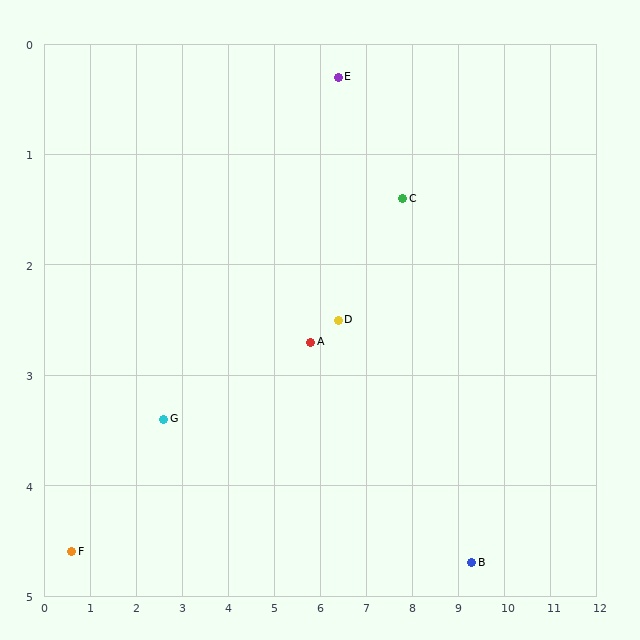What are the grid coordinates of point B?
Point B is at approximately (9.3, 4.7).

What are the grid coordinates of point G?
Point G is at approximately (2.6, 3.4).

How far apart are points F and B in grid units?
Points F and B are about 8.7 grid units apart.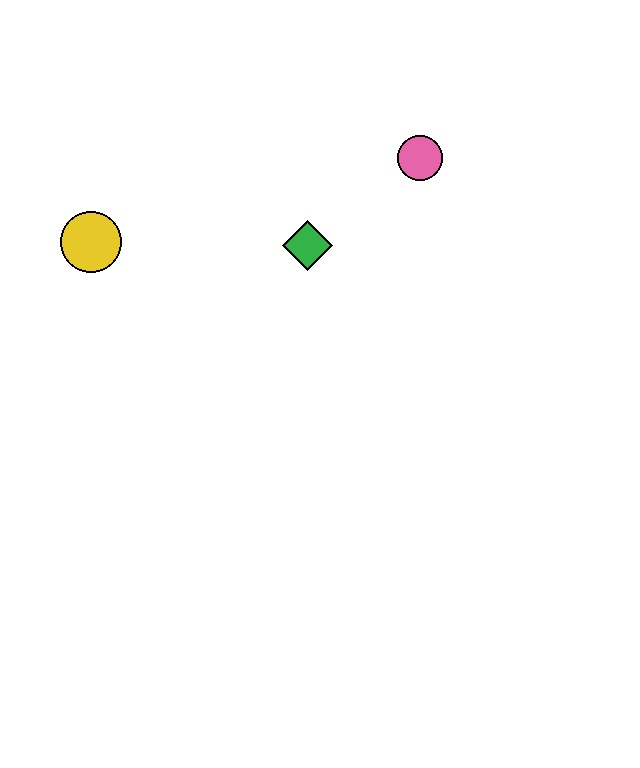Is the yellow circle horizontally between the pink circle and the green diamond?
No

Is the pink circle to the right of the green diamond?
Yes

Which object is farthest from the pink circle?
The yellow circle is farthest from the pink circle.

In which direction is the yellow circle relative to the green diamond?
The yellow circle is to the left of the green diamond.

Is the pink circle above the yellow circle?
Yes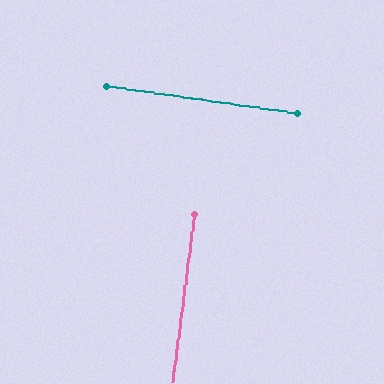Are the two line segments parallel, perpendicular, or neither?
Perpendicular — they meet at approximately 89°.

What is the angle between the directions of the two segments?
Approximately 89 degrees.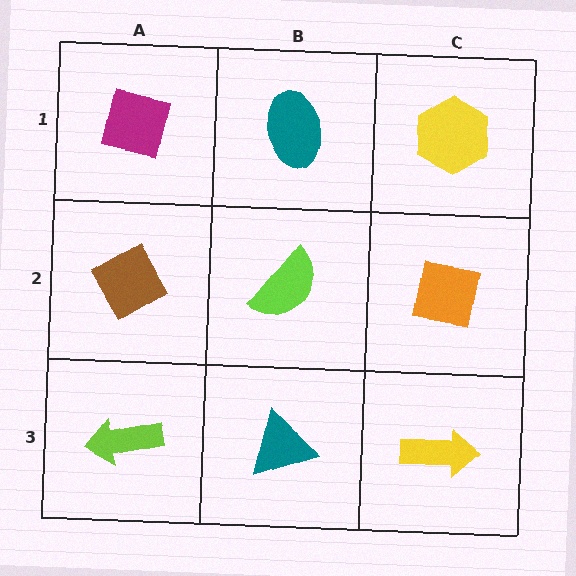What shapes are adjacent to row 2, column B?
A teal ellipse (row 1, column B), a teal triangle (row 3, column B), a brown diamond (row 2, column A), an orange square (row 2, column C).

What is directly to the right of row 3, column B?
A yellow arrow.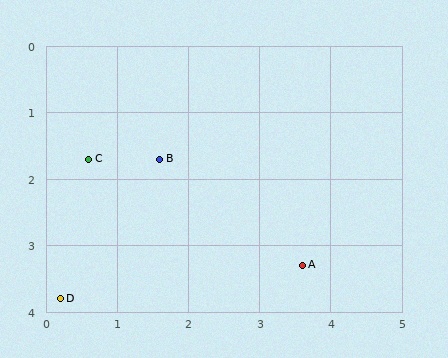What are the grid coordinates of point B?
Point B is at approximately (1.6, 1.7).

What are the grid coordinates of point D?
Point D is at approximately (0.2, 3.8).